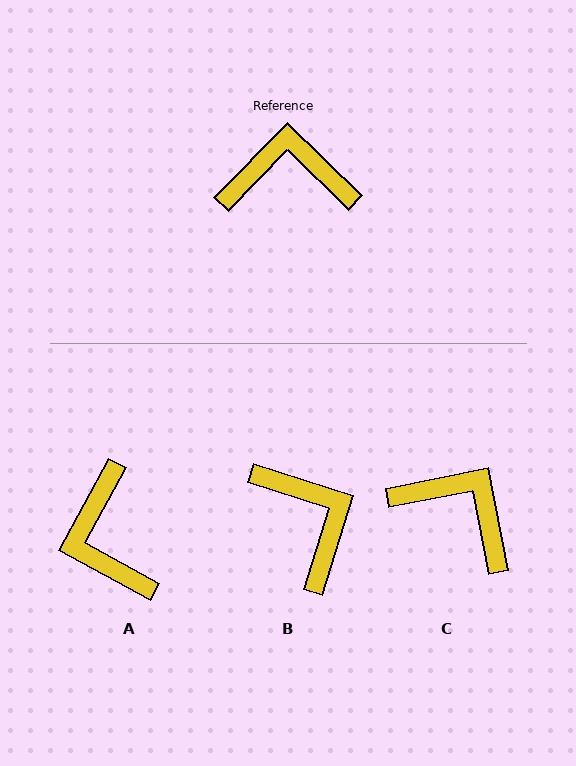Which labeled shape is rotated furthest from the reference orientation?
A, about 106 degrees away.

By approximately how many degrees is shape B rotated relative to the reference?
Approximately 63 degrees clockwise.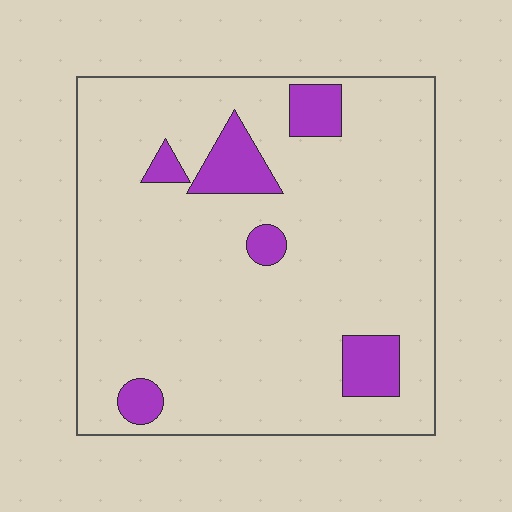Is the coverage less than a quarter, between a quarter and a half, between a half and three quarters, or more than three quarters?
Less than a quarter.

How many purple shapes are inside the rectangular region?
6.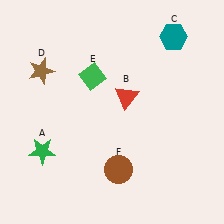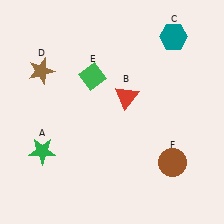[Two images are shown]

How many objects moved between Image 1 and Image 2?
1 object moved between the two images.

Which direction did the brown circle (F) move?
The brown circle (F) moved right.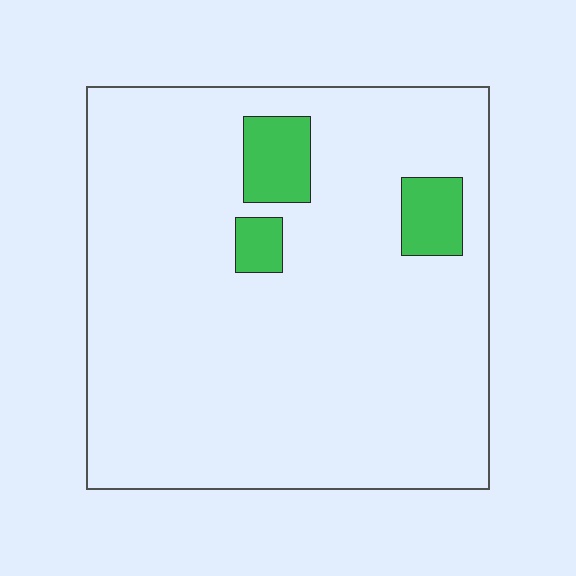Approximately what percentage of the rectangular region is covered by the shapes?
Approximately 10%.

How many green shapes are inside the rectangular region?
3.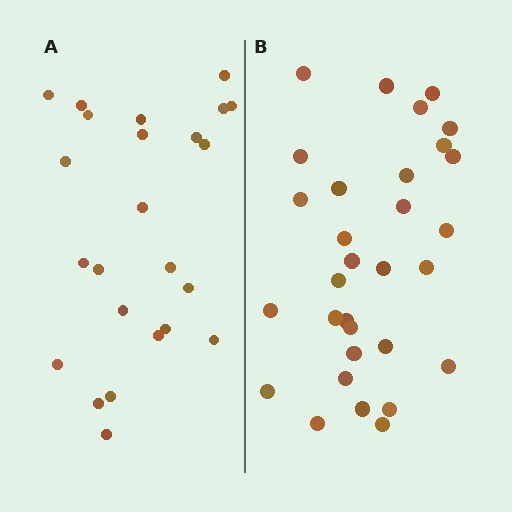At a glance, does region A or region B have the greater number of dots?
Region B (the right region) has more dots.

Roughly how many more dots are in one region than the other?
Region B has roughly 8 or so more dots than region A.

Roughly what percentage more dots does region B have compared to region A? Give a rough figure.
About 30% more.